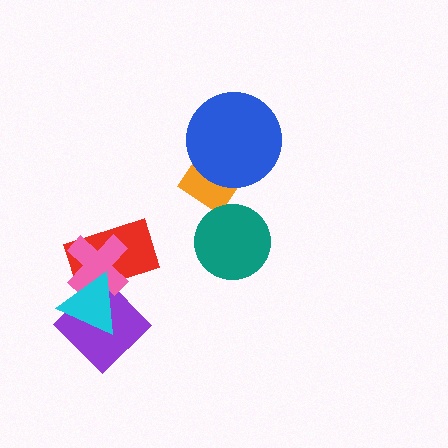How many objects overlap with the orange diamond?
1 object overlaps with the orange diamond.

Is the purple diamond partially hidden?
Yes, it is partially covered by another shape.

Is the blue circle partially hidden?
No, no other shape covers it.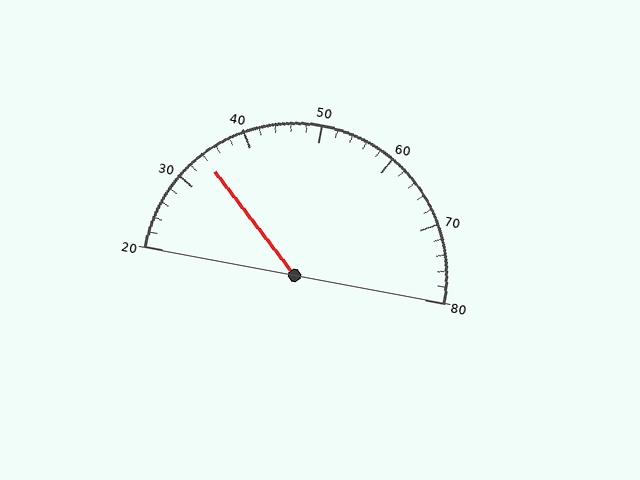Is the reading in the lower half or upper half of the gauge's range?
The reading is in the lower half of the range (20 to 80).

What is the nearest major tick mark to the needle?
The nearest major tick mark is 30.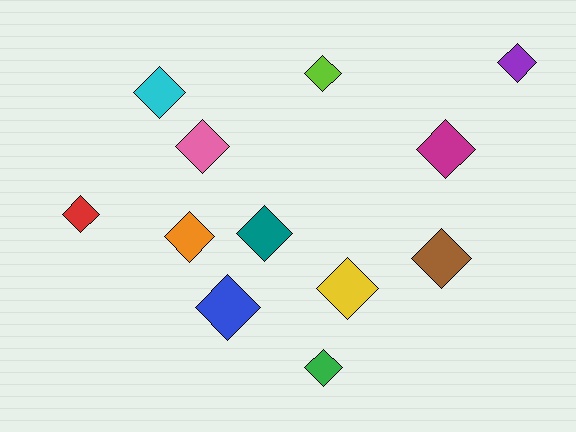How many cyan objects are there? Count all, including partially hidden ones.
There is 1 cyan object.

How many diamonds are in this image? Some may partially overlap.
There are 12 diamonds.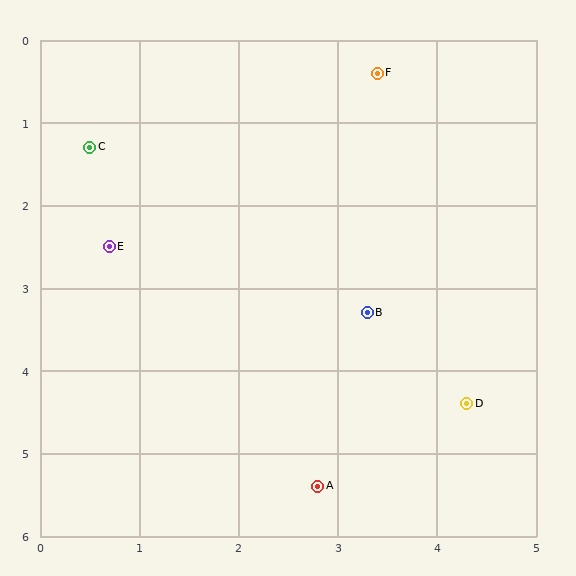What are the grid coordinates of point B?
Point B is at approximately (3.3, 3.3).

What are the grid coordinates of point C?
Point C is at approximately (0.5, 1.3).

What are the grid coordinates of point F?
Point F is at approximately (3.4, 0.4).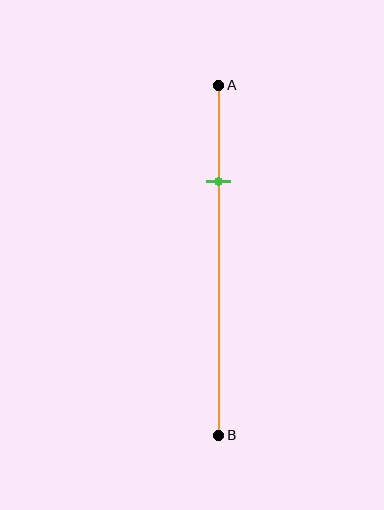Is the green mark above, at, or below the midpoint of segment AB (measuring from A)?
The green mark is above the midpoint of segment AB.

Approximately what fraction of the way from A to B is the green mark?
The green mark is approximately 25% of the way from A to B.